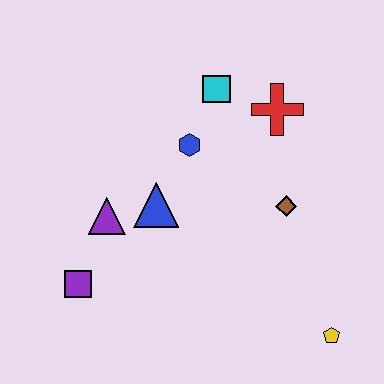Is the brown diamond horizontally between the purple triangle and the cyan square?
No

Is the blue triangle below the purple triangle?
No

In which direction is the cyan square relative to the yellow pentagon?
The cyan square is above the yellow pentagon.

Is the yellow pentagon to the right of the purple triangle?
Yes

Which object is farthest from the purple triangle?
The yellow pentagon is farthest from the purple triangle.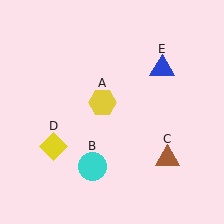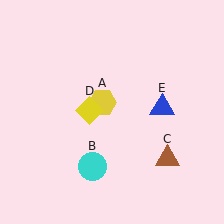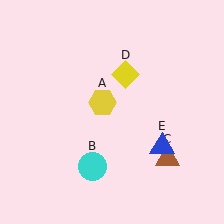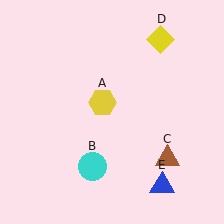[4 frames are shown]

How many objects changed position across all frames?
2 objects changed position: yellow diamond (object D), blue triangle (object E).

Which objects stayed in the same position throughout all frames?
Yellow hexagon (object A) and cyan circle (object B) and brown triangle (object C) remained stationary.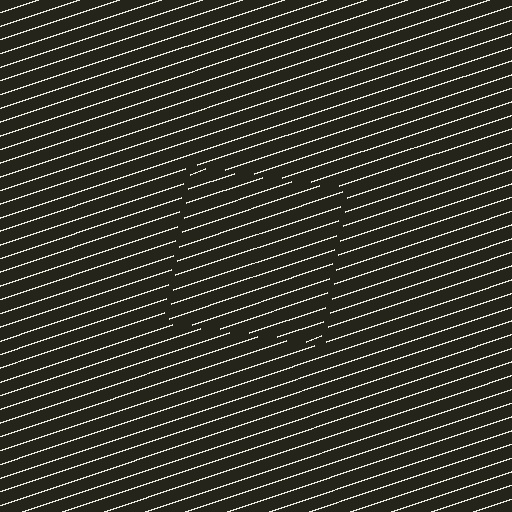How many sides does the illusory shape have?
4 sides — the line-ends trace a square.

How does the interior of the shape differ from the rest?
The interior of the shape contains the same grating, shifted by half a period — the contour is defined by the phase discontinuity where line-ends from the inner and outer gratings abut.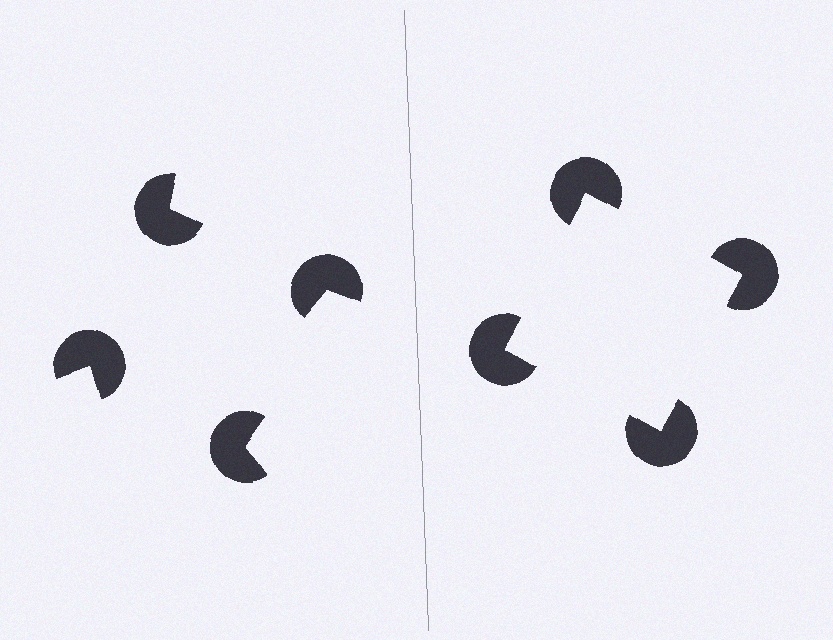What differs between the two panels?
The pac-man discs are positioned identically on both sides; only the wedge orientations differ. On the right they align to a square; on the left they are misaligned.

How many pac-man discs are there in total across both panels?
8 — 4 on each side.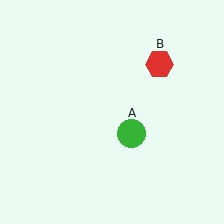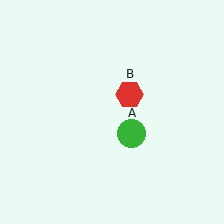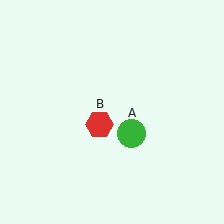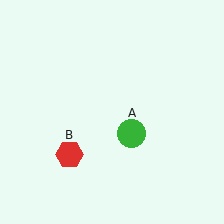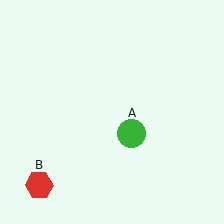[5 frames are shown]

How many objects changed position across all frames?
1 object changed position: red hexagon (object B).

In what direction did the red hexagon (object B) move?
The red hexagon (object B) moved down and to the left.